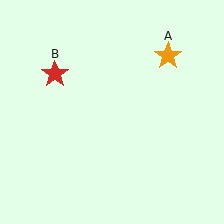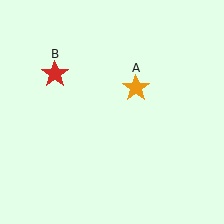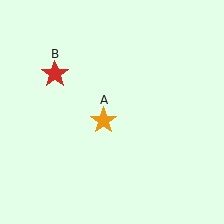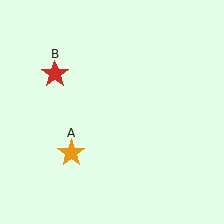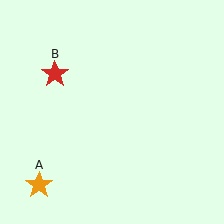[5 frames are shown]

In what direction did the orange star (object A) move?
The orange star (object A) moved down and to the left.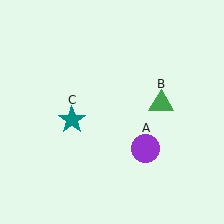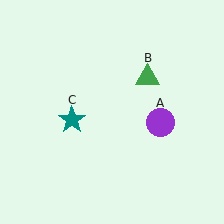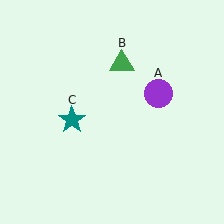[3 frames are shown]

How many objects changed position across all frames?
2 objects changed position: purple circle (object A), green triangle (object B).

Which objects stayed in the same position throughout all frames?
Teal star (object C) remained stationary.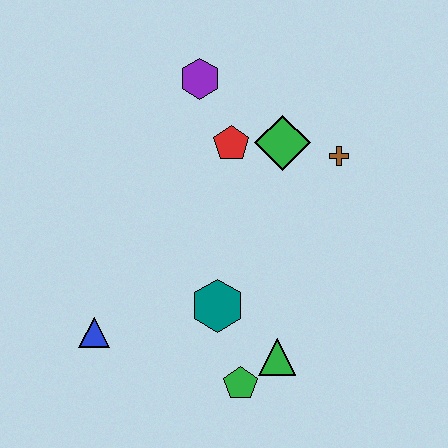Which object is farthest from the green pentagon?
The purple hexagon is farthest from the green pentagon.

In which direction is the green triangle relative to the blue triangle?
The green triangle is to the right of the blue triangle.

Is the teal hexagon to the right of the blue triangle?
Yes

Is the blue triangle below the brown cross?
Yes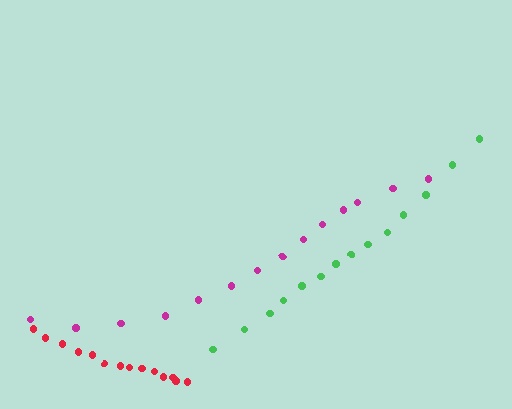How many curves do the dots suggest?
There are 3 distinct paths.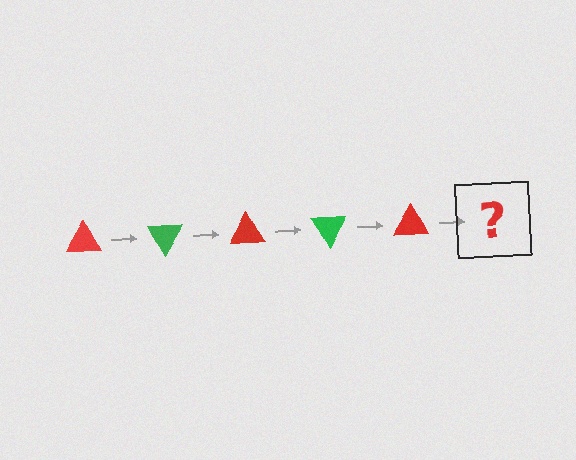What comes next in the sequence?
The next element should be a green triangle, rotated 300 degrees from the start.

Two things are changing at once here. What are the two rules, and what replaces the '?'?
The two rules are that it rotates 60 degrees each step and the color cycles through red and green. The '?' should be a green triangle, rotated 300 degrees from the start.